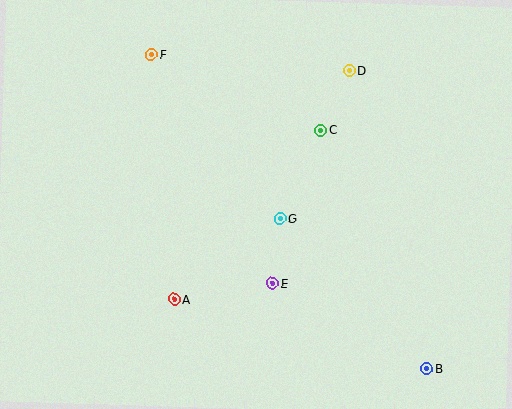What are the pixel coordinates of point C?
Point C is at (321, 130).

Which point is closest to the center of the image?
Point G at (280, 218) is closest to the center.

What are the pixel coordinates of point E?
Point E is at (272, 283).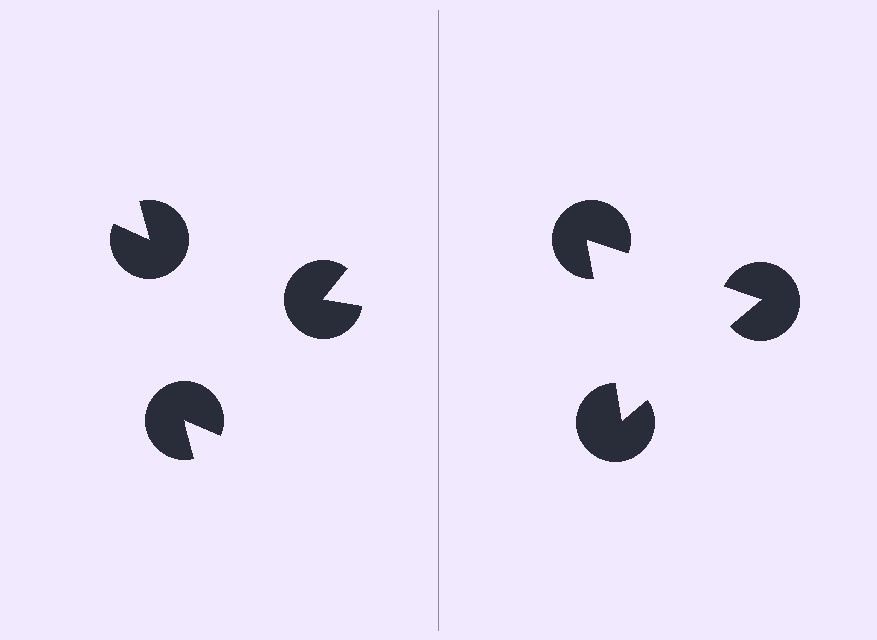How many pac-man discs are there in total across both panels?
6 — 3 on each side.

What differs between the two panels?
The pac-man discs are positioned identically on both sides; only the wedge orientations differ. On the right they align to a triangle; on the left they are misaligned.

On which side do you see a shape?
An illusory triangle appears on the right side. On the left side the wedge cuts are rotated, so no coherent shape forms.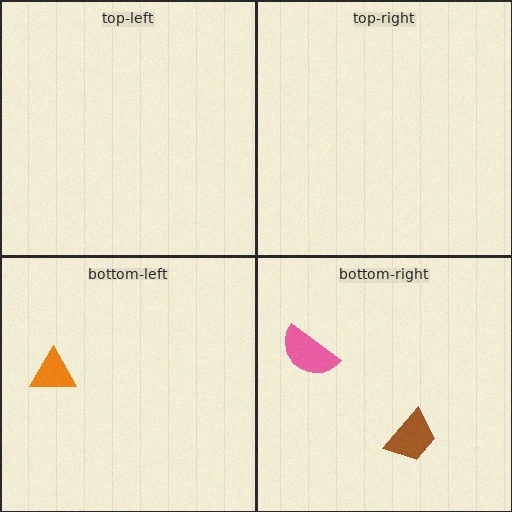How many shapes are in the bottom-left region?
1.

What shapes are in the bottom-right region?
The brown trapezoid, the pink semicircle.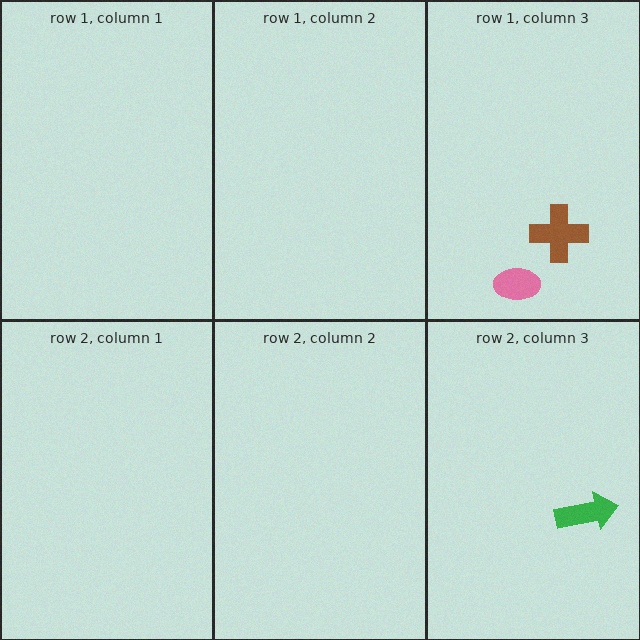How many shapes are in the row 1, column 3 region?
2.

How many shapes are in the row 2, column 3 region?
1.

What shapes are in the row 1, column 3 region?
The brown cross, the pink ellipse.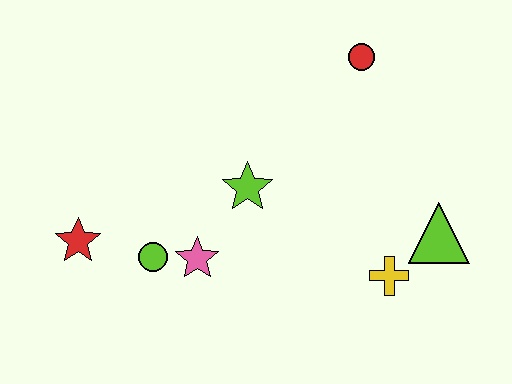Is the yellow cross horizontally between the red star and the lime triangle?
Yes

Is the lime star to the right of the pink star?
Yes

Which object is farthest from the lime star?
The lime triangle is farthest from the lime star.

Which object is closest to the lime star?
The pink star is closest to the lime star.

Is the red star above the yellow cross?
Yes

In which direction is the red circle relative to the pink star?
The red circle is above the pink star.